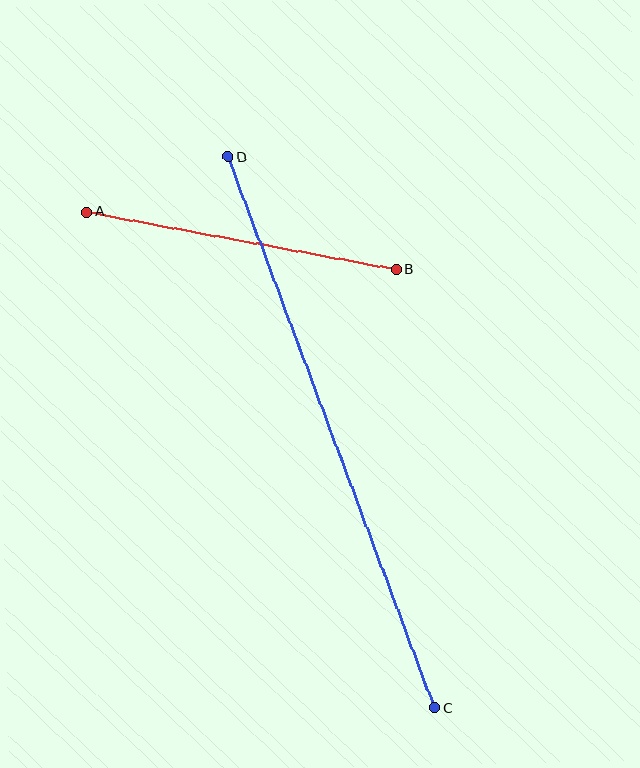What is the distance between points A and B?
The distance is approximately 315 pixels.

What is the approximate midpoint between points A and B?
The midpoint is at approximately (242, 241) pixels.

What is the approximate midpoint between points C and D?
The midpoint is at approximately (331, 433) pixels.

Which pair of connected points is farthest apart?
Points C and D are farthest apart.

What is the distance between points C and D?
The distance is approximately 589 pixels.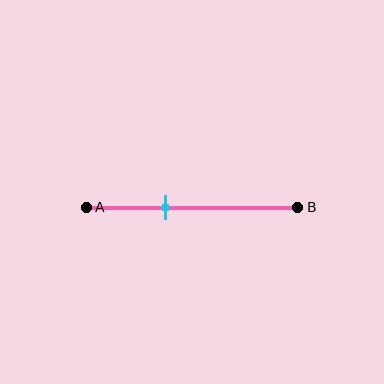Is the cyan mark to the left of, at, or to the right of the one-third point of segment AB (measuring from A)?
The cyan mark is to the right of the one-third point of segment AB.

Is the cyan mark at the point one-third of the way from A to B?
No, the mark is at about 35% from A, not at the 33% one-third point.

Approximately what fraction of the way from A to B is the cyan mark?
The cyan mark is approximately 35% of the way from A to B.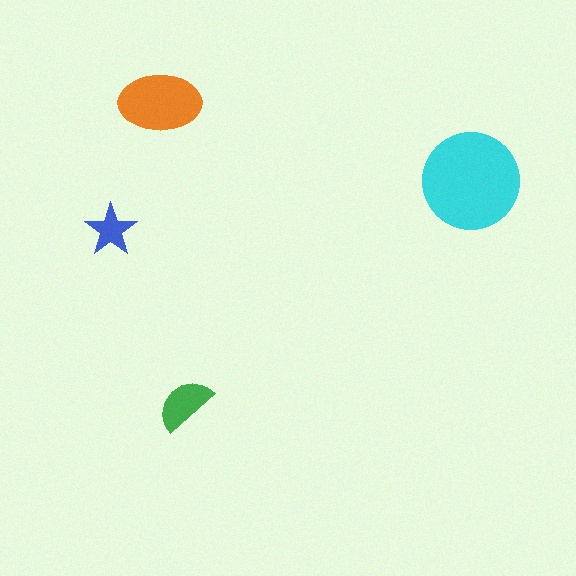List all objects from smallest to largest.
The blue star, the green semicircle, the orange ellipse, the cyan circle.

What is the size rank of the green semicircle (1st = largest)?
3rd.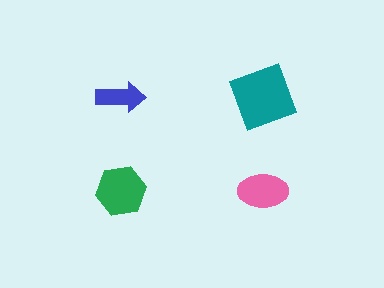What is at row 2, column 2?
A pink ellipse.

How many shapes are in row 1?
2 shapes.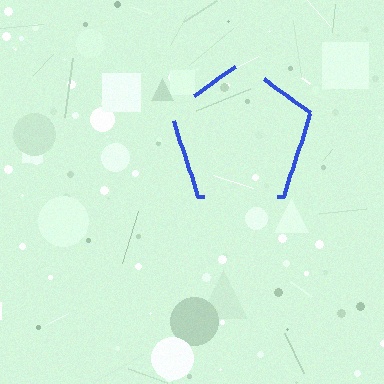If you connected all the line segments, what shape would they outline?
They would outline a pentagon.